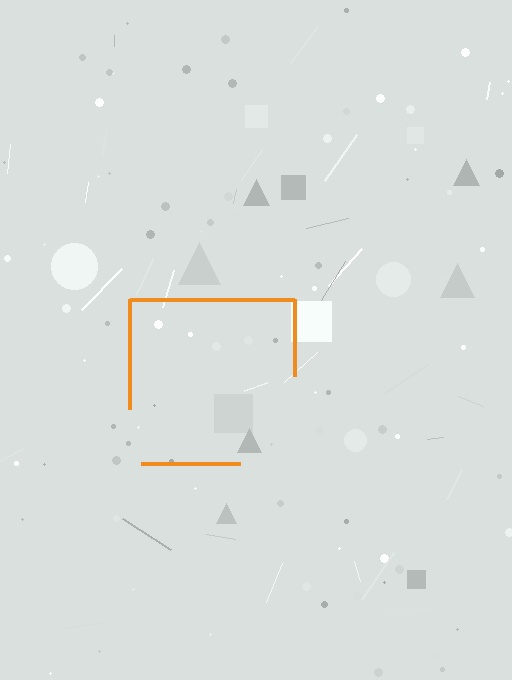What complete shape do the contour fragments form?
The contour fragments form a square.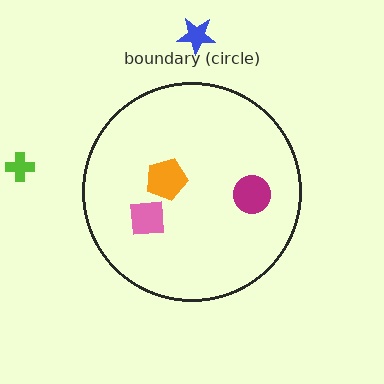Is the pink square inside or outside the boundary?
Inside.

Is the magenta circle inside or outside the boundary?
Inside.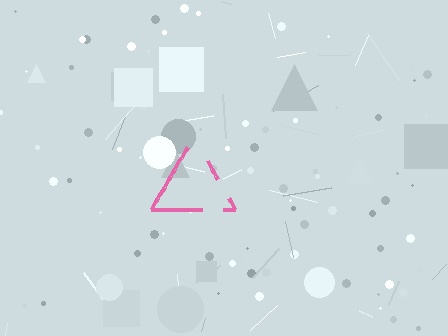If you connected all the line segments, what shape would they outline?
They would outline a triangle.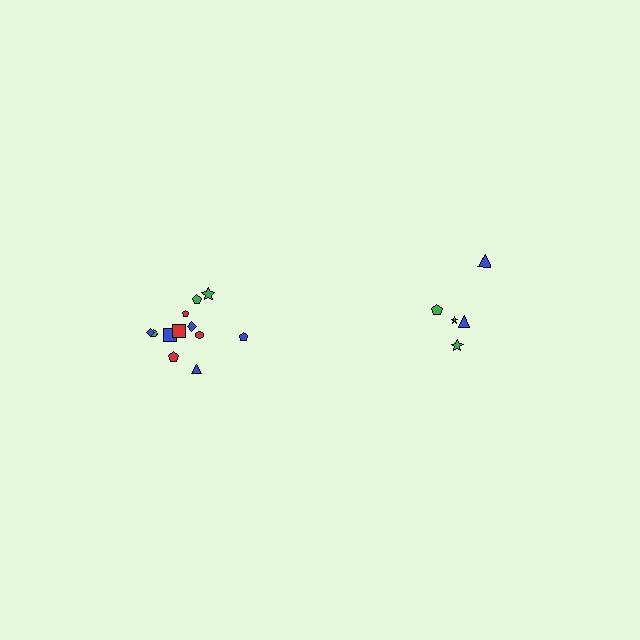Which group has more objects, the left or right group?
The left group.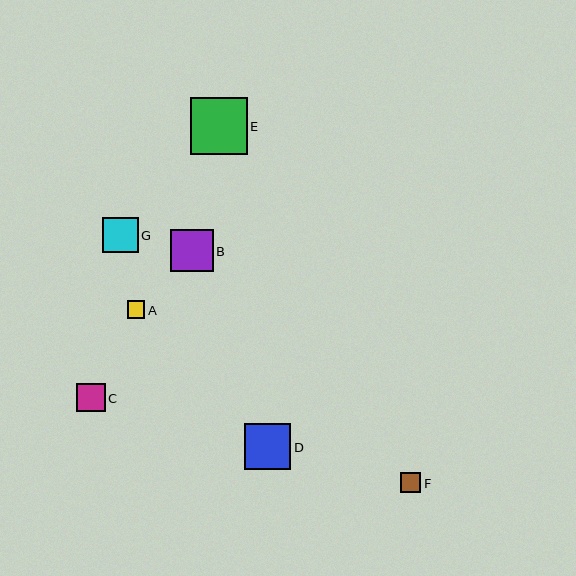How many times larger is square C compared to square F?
Square C is approximately 1.4 times the size of square F.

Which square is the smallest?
Square A is the smallest with a size of approximately 17 pixels.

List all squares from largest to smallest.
From largest to smallest: E, D, B, G, C, F, A.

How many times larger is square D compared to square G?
Square D is approximately 1.3 times the size of square G.